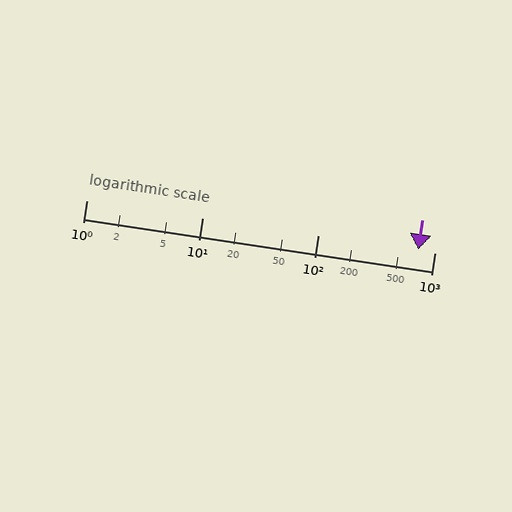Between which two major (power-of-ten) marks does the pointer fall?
The pointer is between 100 and 1000.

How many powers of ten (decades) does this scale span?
The scale spans 3 decades, from 1 to 1000.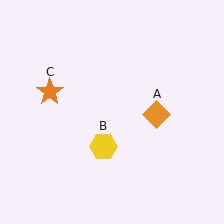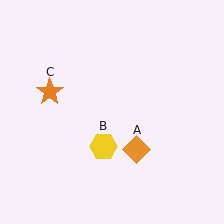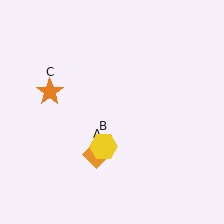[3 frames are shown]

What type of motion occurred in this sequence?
The orange diamond (object A) rotated clockwise around the center of the scene.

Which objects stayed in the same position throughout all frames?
Yellow hexagon (object B) and orange star (object C) remained stationary.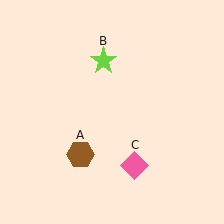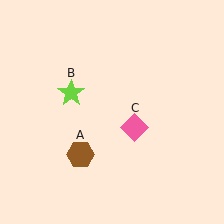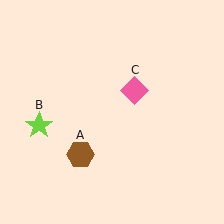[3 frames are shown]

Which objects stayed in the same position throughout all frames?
Brown hexagon (object A) remained stationary.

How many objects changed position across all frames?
2 objects changed position: lime star (object B), pink diamond (object C).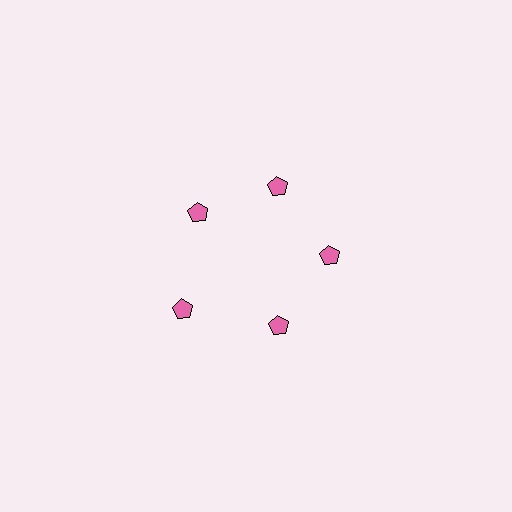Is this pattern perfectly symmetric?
No. The 5 pink pentagons are arranged in a ring, but one element near the 8 o'clock position is pushed outward from the center, breaking the 5-fold rotational symmetry.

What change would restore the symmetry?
The symmetry would be restored by moving it inward, back onto the ring so that all 5 pentagons sit at equal angles and equal distance from the center.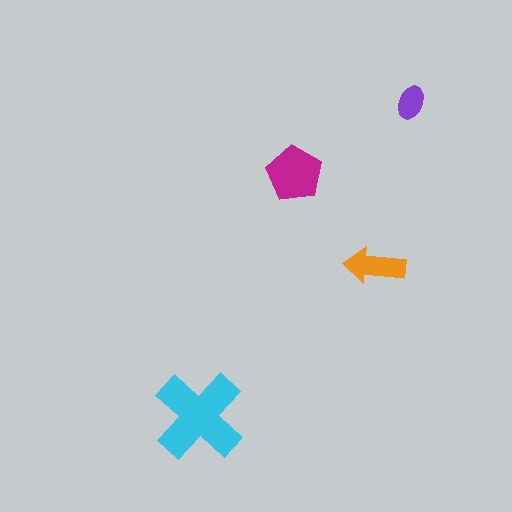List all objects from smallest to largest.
The purple ellipse, the orange arrow, the magenta pentagon, the cyan cross.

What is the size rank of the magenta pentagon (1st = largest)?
2nd.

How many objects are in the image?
There are 4 objects in the image.